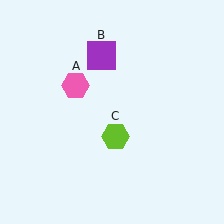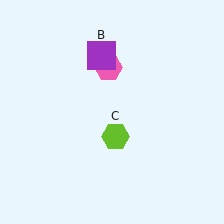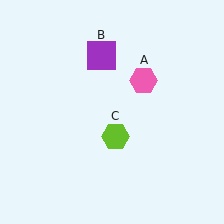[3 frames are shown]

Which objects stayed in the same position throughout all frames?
Purple square (object B) and lime hexagon (object C) remained stationary.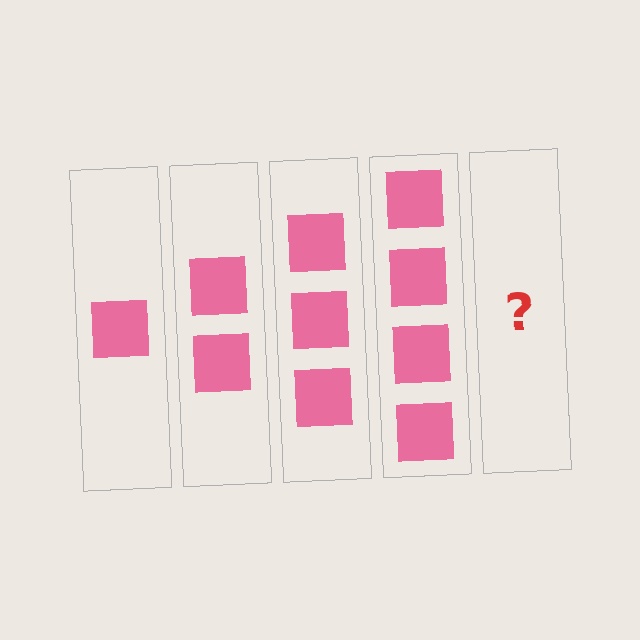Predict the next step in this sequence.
The next step is 5 squares.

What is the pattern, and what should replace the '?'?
The pattern is that each step adds one more square. The '?' should be 5 squares.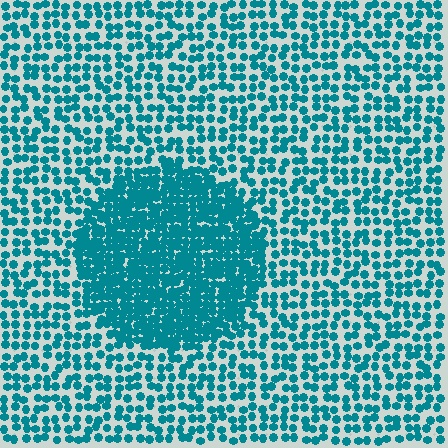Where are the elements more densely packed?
The elements are more densely packed inside the circle boundary.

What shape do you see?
I see a circle.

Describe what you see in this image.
The image contains small teal elements arranged at two different densities. A circle-shaped region is visible where the elements are more densely packed than the surrounding area.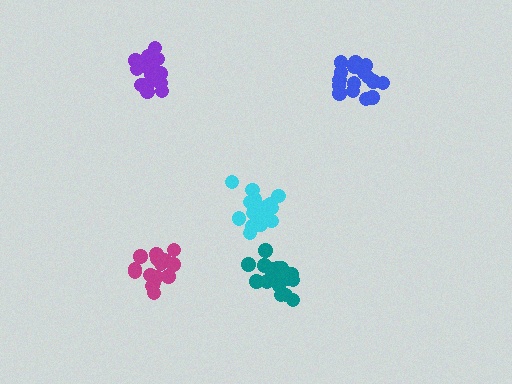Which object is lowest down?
The teal cluster is bottommost.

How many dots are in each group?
Group 1: 17 dots, Group 2: 18 dots, Group 3: 19 dots, Group 4: 15 dots, Group 5: 17 dots (86 total).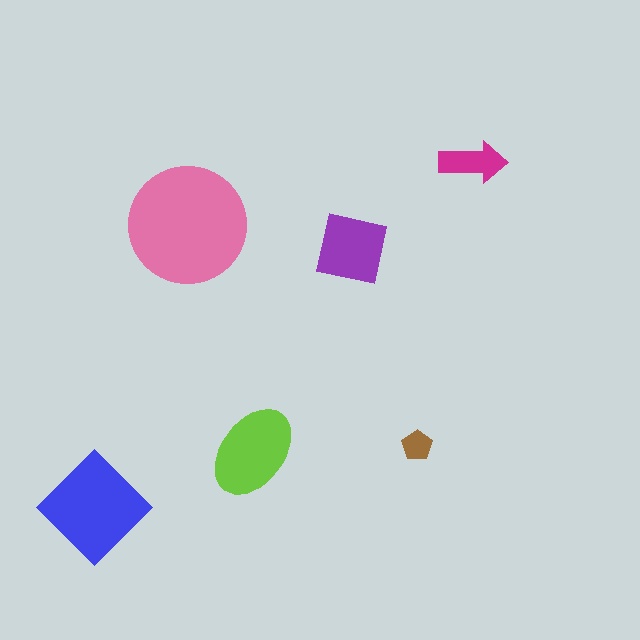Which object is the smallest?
The brown pentagon.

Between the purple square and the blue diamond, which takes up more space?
The blue diamond.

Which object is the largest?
The pink circle.